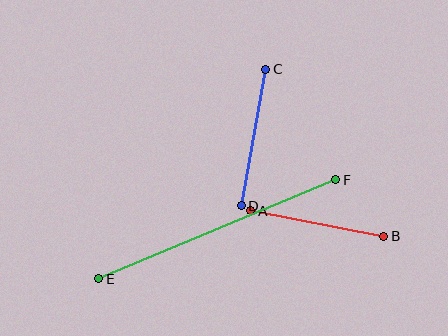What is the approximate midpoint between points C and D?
The midpoint is at approximately (254, 138) pixels.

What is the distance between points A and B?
The distance is approximately 135 pixels.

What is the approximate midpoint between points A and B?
The midpoint is at approximately (317, 224) pixels.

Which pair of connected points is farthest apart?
Points E and F are farthest apart.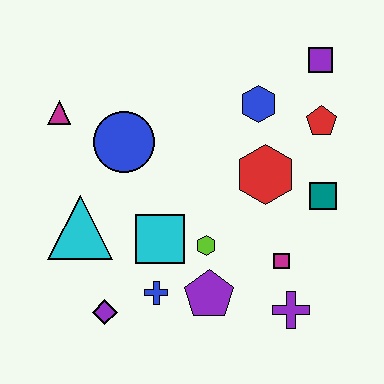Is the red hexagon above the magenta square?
Yes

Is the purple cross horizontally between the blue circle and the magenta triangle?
No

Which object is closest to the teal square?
The red hexagon is closest to the teal square.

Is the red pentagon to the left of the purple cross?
No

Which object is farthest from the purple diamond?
The purple square is farthest from the purple diamond.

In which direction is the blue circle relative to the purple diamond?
The blue circle is above the purple diamond.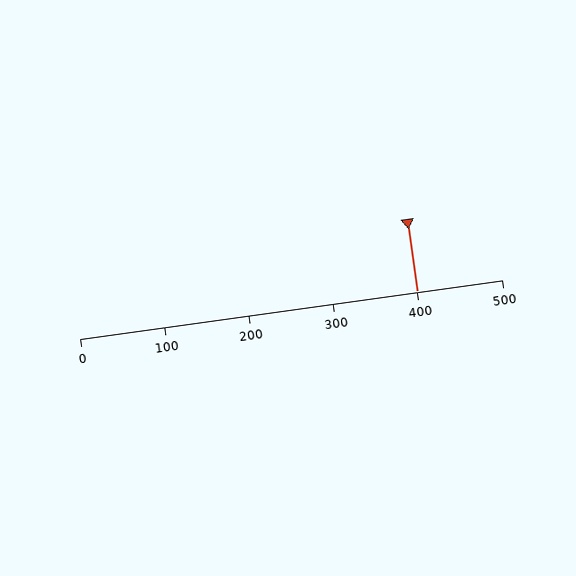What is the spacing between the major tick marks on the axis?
The major ticks are spaced 100 apart.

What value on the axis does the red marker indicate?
The marker indicates approximately 400.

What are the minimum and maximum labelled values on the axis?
The axis runs from 0 to 500.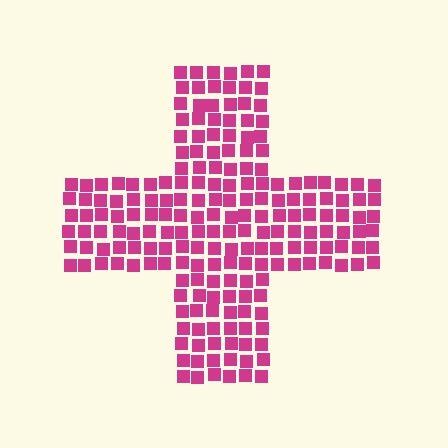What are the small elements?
The small elements are squares.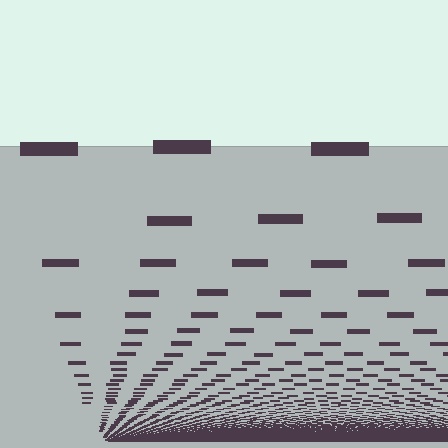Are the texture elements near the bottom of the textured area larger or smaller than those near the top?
Smaller. The gradient is inverted — elements near the bottom are smaller and denser.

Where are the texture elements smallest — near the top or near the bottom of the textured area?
Near the bottom.